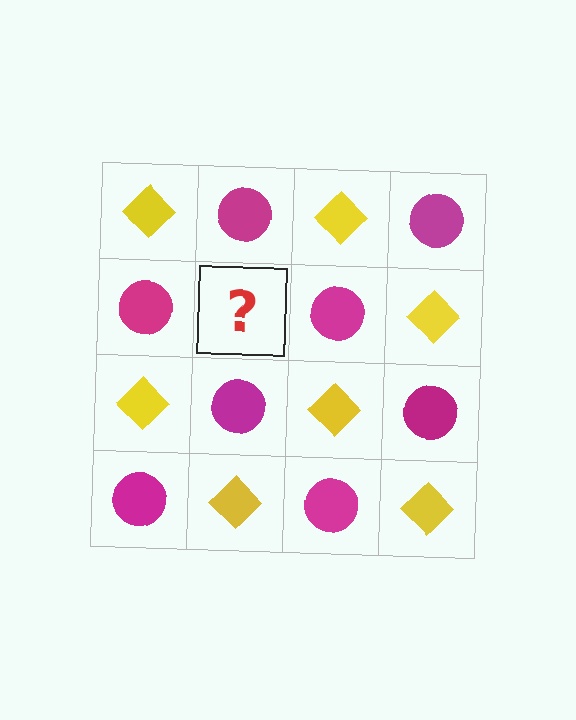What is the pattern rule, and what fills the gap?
The rule is that it alternates yellow diamond and magenta circle in a checkerboard pattern. The gap should be filled with a yellow diamond.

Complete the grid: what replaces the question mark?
The question mark should be replaced with a yellow diamond.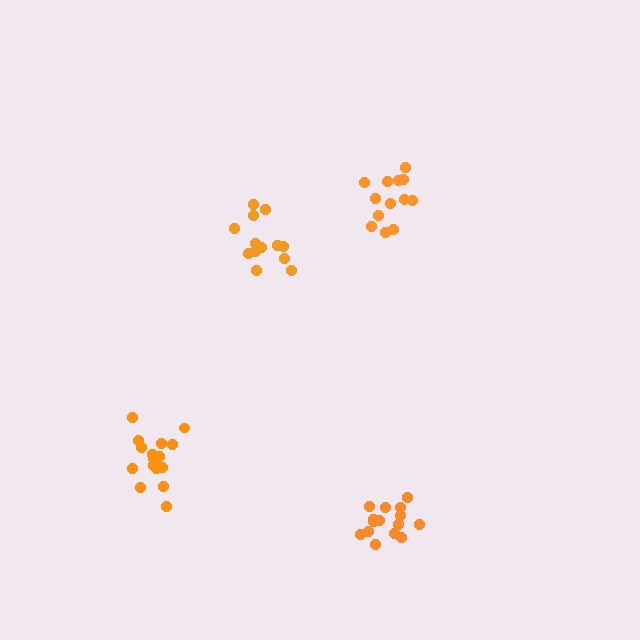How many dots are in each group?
Group 1: 13 dots, Group 2: 15 dots, Group 3: 17 dots, Group 4: 13 dots (58 total).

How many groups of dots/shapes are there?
There are 4 groups.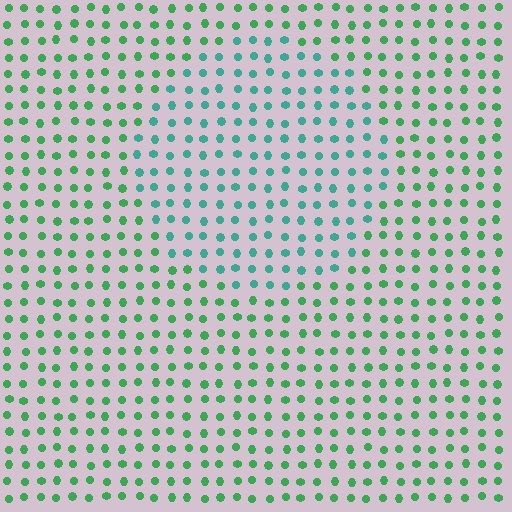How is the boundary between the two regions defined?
The boundary is defined purely by a slight shift in hue (about 36 degrees). Spacing, size, and orientation are identical on both sides.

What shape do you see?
I see a circle.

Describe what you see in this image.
The image is filled with small green elements in a uniform arrangement. A circle-shaped region is visible where the elements are tinted to a slightly different hue, forming a subtle color boundary.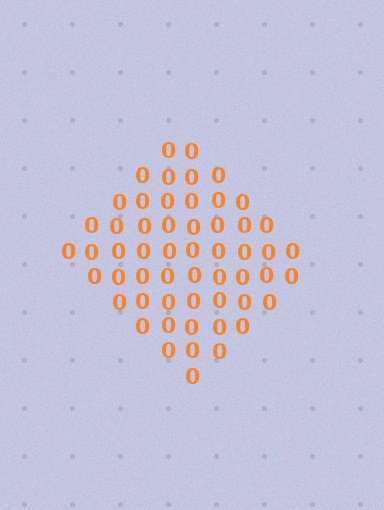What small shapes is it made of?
It is made of small digit 0's.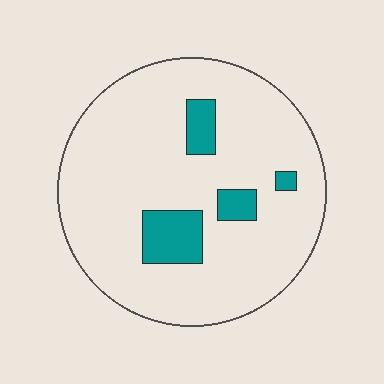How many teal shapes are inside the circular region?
4.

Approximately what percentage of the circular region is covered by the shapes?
Approximately 10%.